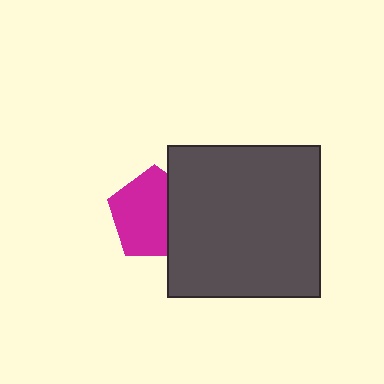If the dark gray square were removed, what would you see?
You would see the complete magenta pentagon.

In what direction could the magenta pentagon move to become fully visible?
The magenta pentagon could move left. That would shift it out from behind the dark gray square entirely.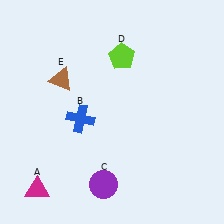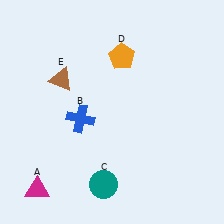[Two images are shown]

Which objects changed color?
C changed from purple to teal. D changed from lime to orange.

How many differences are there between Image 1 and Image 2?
There are 2 differences between the two images.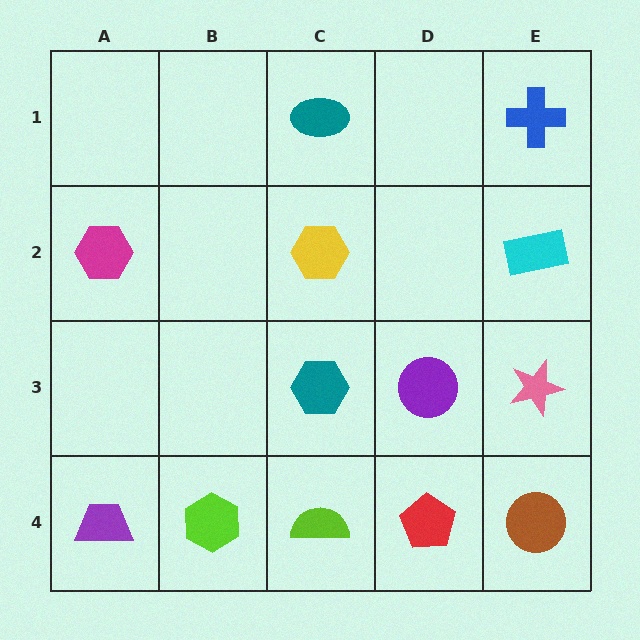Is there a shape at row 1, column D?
No, that cell is empty.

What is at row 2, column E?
A cyan rectangle.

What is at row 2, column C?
A yellow hexagon.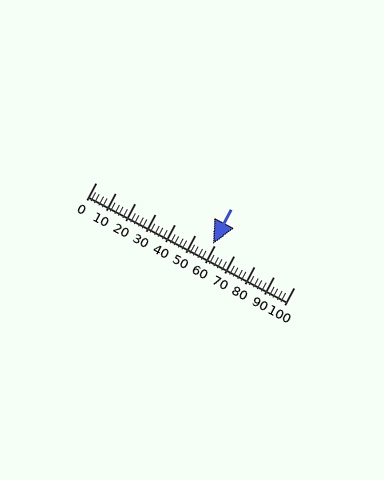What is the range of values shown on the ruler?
The ruler shows values from 0 to 100.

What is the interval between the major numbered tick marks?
The major tick marks are spaced 10 units apart.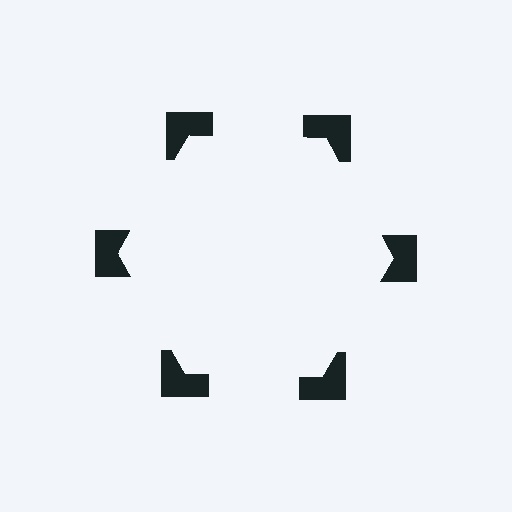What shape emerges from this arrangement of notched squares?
An illusory hexagon — its edges are inferred from the aligned wedge cuts in the notched squares, not physically drawn.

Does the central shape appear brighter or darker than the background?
It typically appears slightly brighter than the background, even though no actual brightness change is drawn.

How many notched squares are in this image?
There are 6 — one at each vertex of the illusory hexagon.